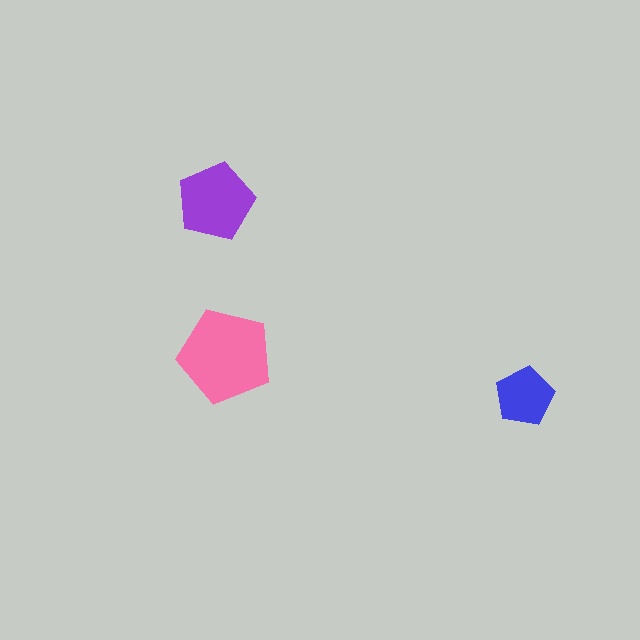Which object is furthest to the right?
The blue pentagon is rightmost.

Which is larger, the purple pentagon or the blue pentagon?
The purple one.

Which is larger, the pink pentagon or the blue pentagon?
The pink one.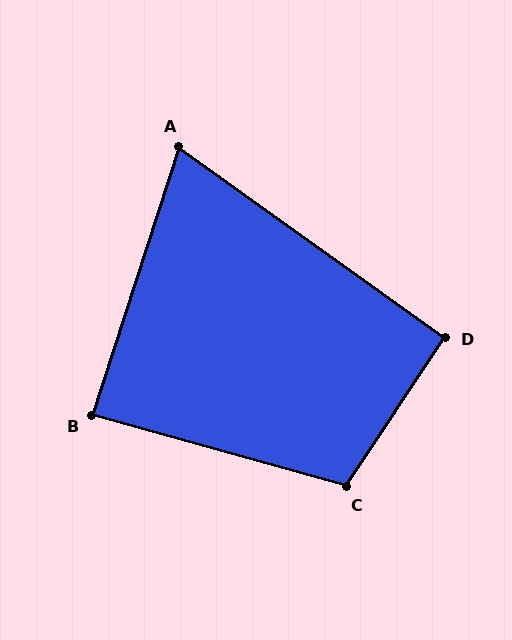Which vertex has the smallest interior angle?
A, at approximately 72 degrees.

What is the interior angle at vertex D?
Approximately 92 degrees (approximately right).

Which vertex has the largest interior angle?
C, at approximately 108 degrees.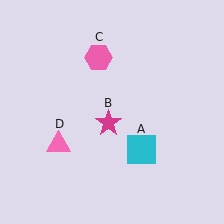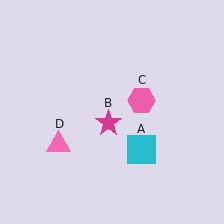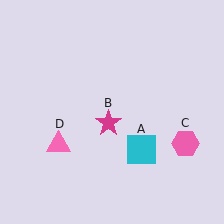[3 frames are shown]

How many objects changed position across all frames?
1 object changed position: pink hexagon (object C).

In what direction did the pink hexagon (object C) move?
The pink hexagon (object C) moved down and to the right.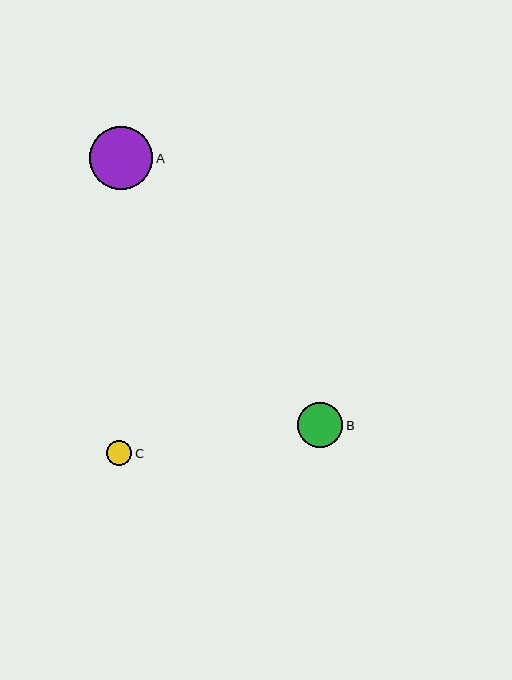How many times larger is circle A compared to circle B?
Circle A is approximately 1.4 times the size of circle B.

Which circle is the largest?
Circle A is the largest with a size of approximately 63 pixels.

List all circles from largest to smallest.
From largest to smallest: A, B, C.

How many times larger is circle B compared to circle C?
Circle B is approximately 1.8 times the size of circle C.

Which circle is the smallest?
Circle C is the smallest with a size of approximately 25 pixels.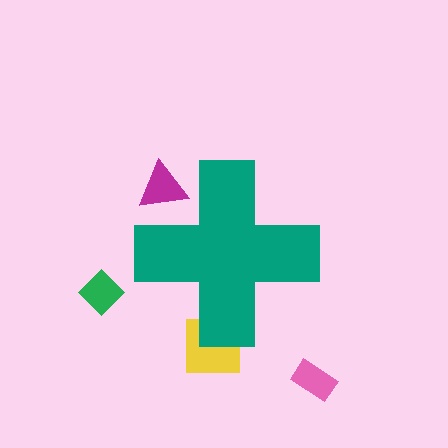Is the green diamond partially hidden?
No, the green diamond is fully visible.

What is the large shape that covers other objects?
A teal cross.